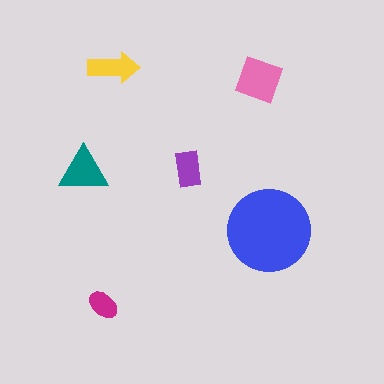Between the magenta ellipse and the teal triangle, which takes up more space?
The teal triangle.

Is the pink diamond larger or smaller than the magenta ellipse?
Larger.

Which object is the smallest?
The magenta ellipse.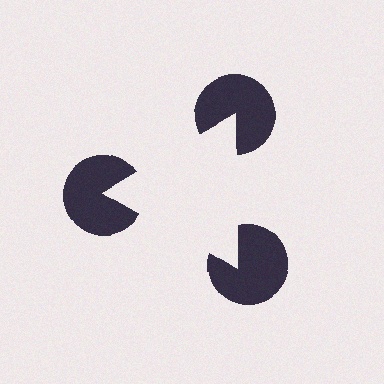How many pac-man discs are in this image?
There are 3 — one at each vertex of the illusory triangle.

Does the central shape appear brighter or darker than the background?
It typically appears slightly brighter than the background, even though no actual brightness change is drawn.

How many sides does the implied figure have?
3 sides.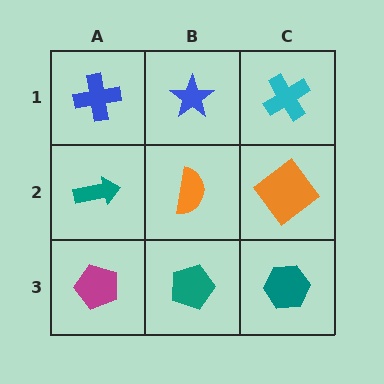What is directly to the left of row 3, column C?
A teal pentagon.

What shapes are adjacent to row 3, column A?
A teal arrow (row 2, column A), a teal pentagon (row 3, column B).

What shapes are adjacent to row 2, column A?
A blue cross (row 1, column A), a magenta pentagon (row 3, column A), an orange semicircle (row 2, column B).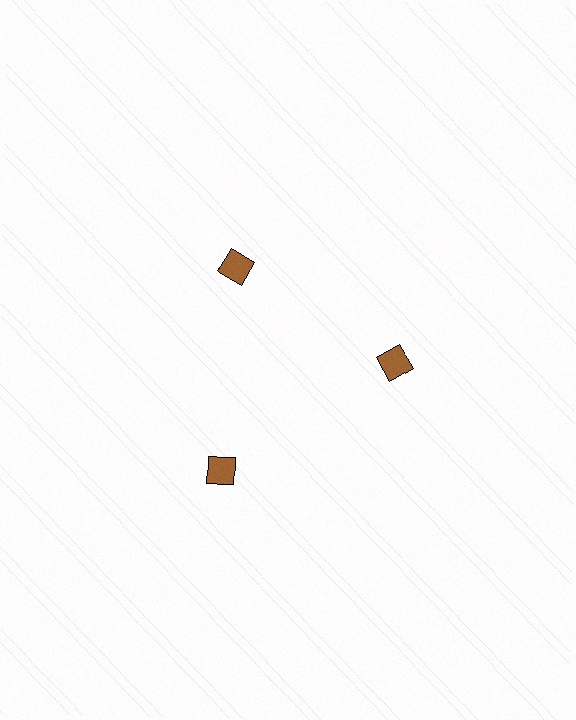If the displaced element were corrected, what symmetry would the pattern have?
It would have 3-fold rotational symmetry — the pattern would map onto itself every 120 degrees.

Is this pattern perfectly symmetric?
No. The 3 brown squares are arranged in a ring, but one element near the 7 o'clock position is pushed outward from the center, breaking the 3-fold rotational symmetry.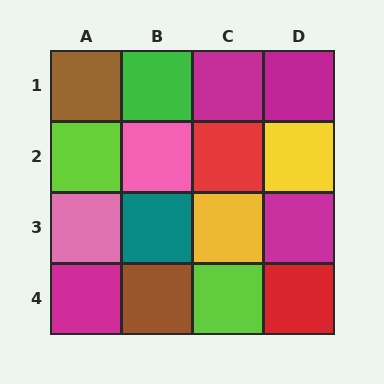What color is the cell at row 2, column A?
Lime.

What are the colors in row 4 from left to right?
Magenta, brown, lime, red.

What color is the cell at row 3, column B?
Teal.